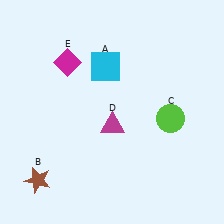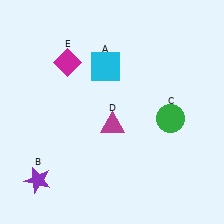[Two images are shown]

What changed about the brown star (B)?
In Image 1, B is brown. In Image 2, it changed to purple.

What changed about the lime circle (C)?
In Image 1, C is lime. In Image 2, it changed to green.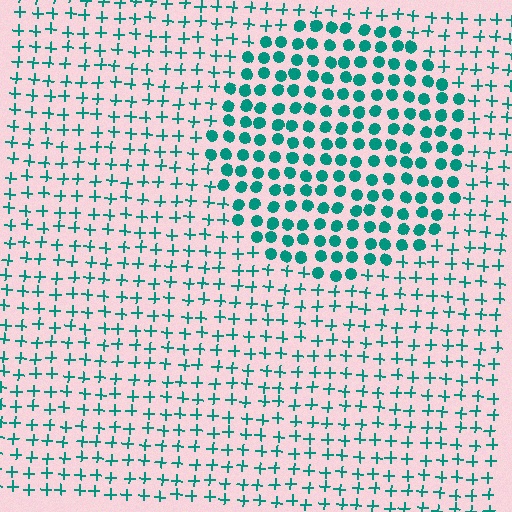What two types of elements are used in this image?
The image uses circles inside the circle region and plus signs outside it.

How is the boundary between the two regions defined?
The boundary is defined by a change in element shape: circles inside vs. plus signs outside. All elements share the same color and spacing.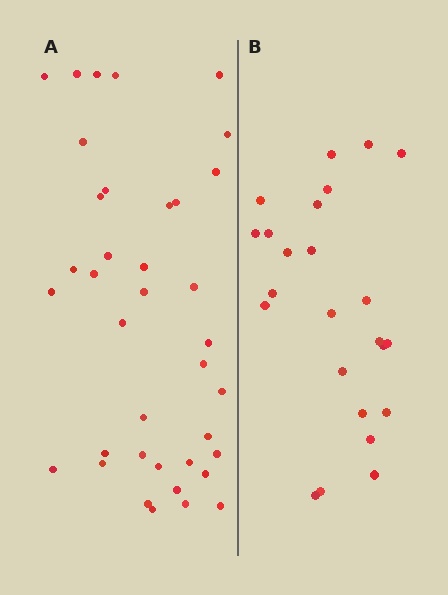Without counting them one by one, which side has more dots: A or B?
Region A (the left region) has more dots.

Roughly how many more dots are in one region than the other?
Region A has approximately 15 more dots than region B.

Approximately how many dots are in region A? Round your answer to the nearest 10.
About 40 dots. (The exact count is 38, which rounds to 40.)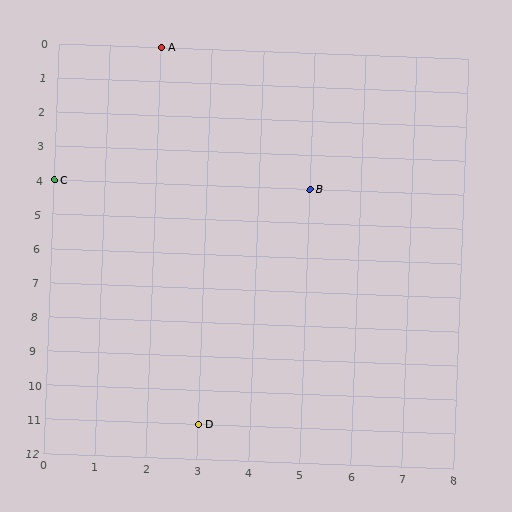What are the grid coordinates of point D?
Point D is at grid coordinates (3, 11).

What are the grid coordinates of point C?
Point C is at grid coordinates (0, 4).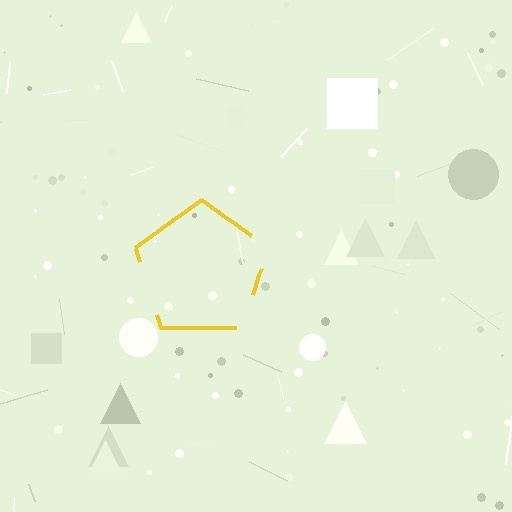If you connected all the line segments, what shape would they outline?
They would outline a pentagon.